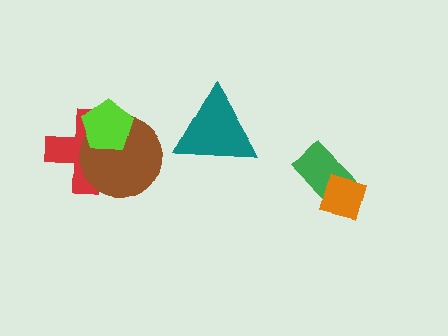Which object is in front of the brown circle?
The lime pentagon is in front of the brown circle.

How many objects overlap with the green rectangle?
1 object overlaps with the green rectangle.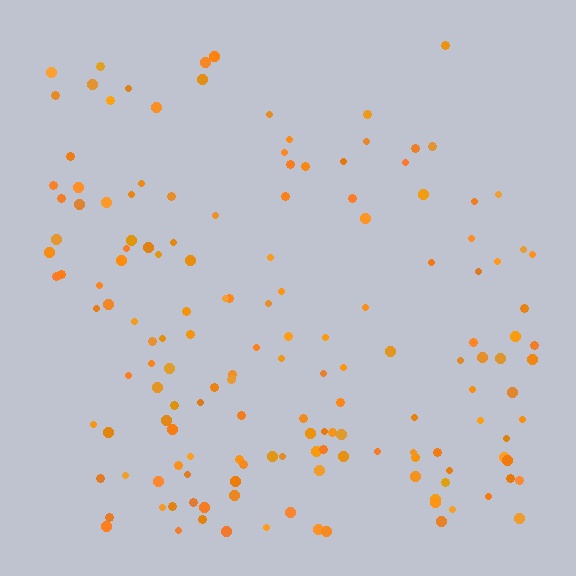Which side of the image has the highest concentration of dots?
The bottom.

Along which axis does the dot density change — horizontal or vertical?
Vertical.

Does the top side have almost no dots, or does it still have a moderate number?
Still a moderate number, just noticeably fewer than the bottom.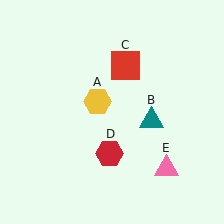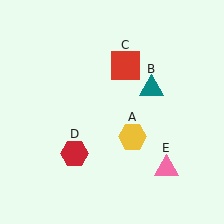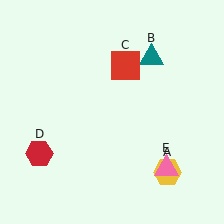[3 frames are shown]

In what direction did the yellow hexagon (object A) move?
The yellow hexagon (object A) moved down and to the right.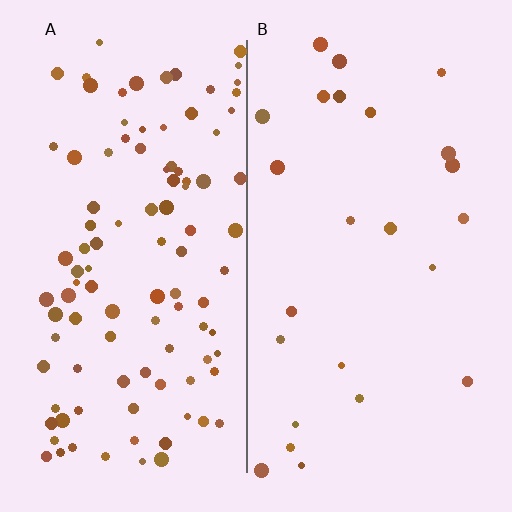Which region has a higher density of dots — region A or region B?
A (the left).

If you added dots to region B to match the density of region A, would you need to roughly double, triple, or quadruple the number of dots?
Approximately quadruple.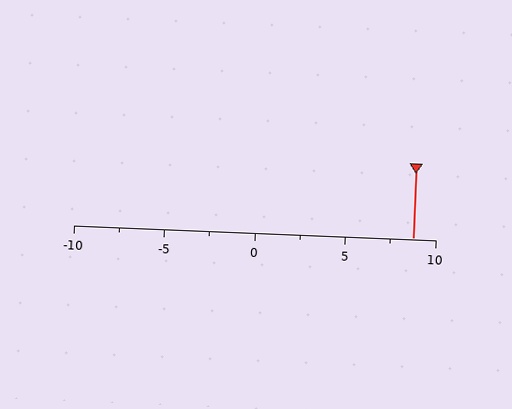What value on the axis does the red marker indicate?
The marker indicates approximately 8.8.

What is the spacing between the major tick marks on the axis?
The major ticks are spaced 5 apart.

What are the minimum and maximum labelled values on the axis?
The axis runs from -10 to 10.